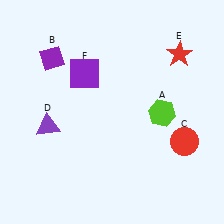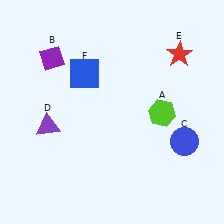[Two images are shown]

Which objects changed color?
C changed from red to blue. F changed from purple to blue.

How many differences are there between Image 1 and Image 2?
There are 2 differences between the two images.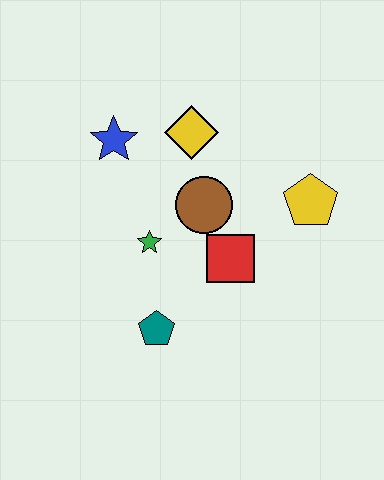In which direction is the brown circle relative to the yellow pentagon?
The brown circle is to the left of the yellow pentagon.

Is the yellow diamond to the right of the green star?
Yes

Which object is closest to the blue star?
The yellow diamond is closest to the blue star.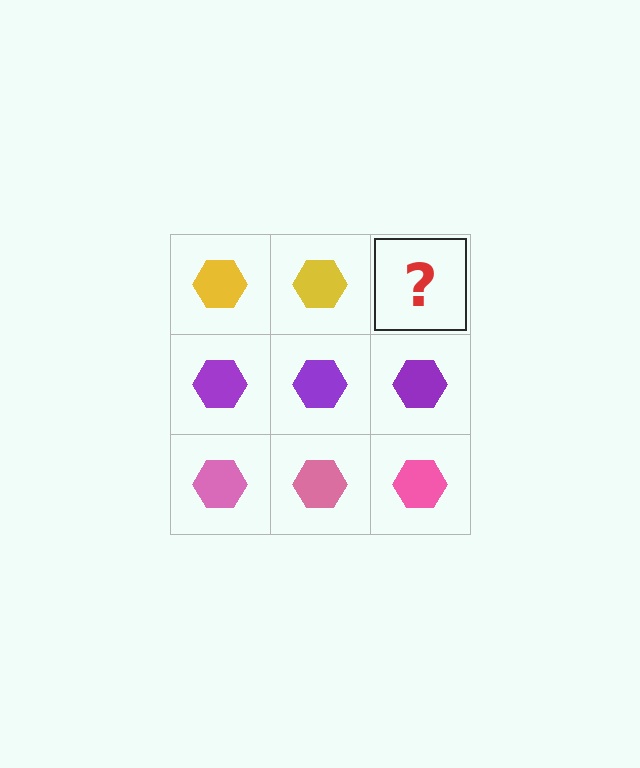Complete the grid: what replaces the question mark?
The question mark should be replaced with a yellow hexagon.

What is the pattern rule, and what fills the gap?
The rule is that each row has a consistent color. The gap should be filled with a yellow hexagon.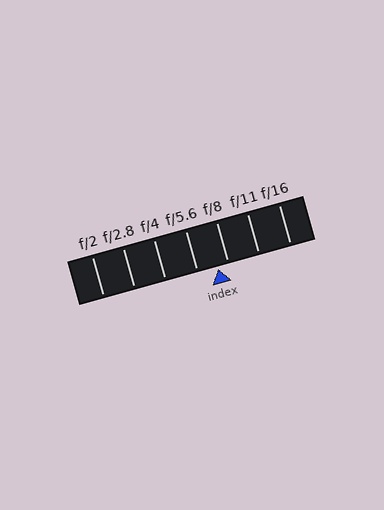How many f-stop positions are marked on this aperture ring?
There are 7 f-stop positions marked.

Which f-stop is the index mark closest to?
The index mark is closest to f/8.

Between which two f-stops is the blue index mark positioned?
The index mark is between f/5.6 and f/8.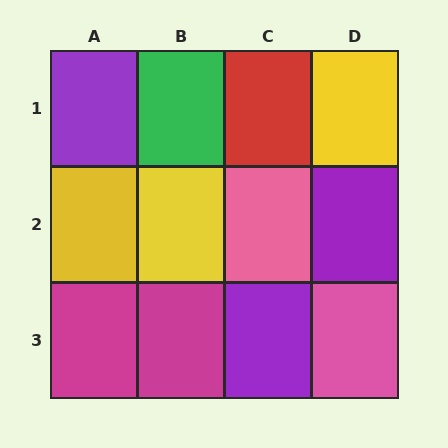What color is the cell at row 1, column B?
Green.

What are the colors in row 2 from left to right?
Yellow, yellow, pink, purple.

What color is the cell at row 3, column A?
Magenta.